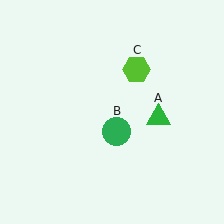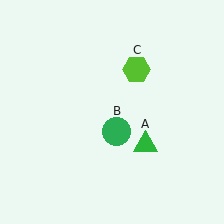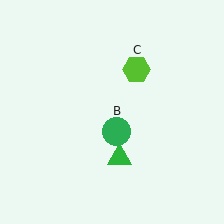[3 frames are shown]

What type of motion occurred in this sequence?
The green triangle (object A) rotated clockwise around the center of the scene.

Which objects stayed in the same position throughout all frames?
Green circle (object B) and lime hexagon (object C) remained stationary.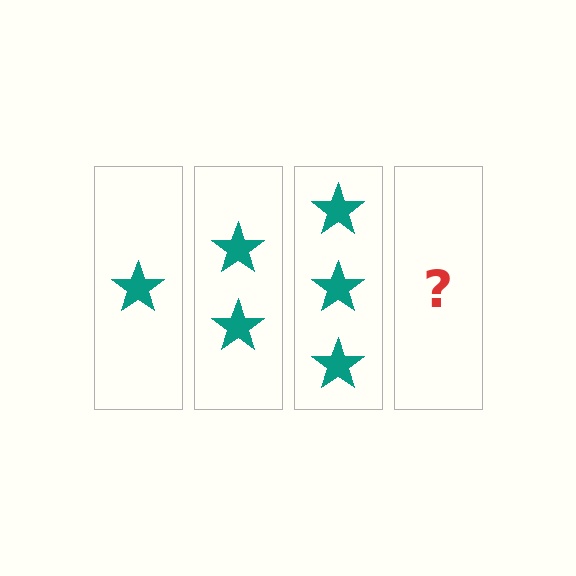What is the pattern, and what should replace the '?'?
The pattern is that each step adds one more star. The '?' should be 4 stars.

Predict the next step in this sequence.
The next step is 4 stars.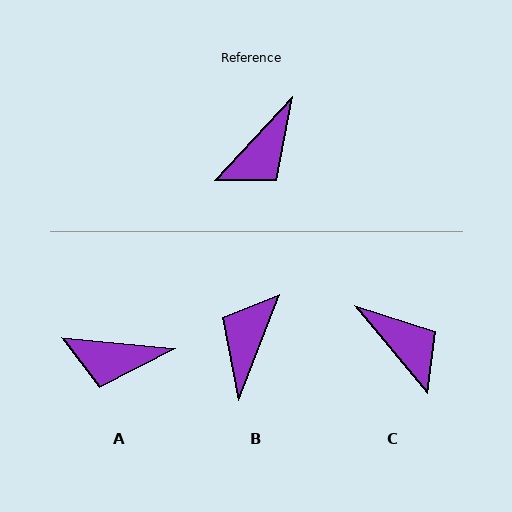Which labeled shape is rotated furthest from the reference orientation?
B, about 158 degrees away.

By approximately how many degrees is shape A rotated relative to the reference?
Approximately 53 degrees clockwise.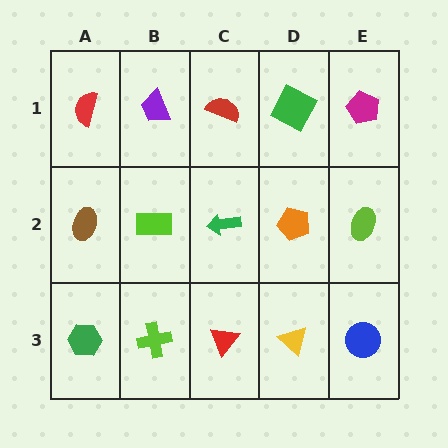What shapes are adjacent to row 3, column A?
A brown ellipse (row 2, column A), a lime cross (row 3, column B).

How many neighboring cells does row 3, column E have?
2.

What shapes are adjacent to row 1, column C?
A green arrow (row 2, column C), a purple trapezoid (row 1, column B), a green square (row 1, column D).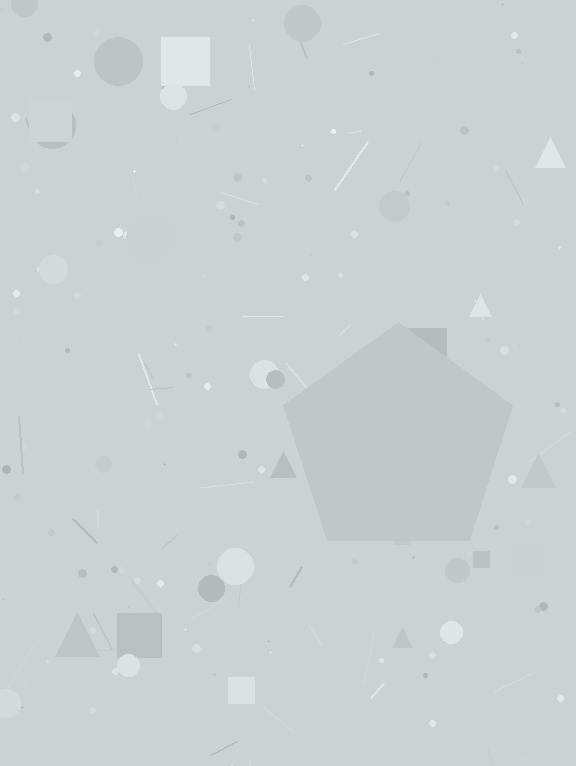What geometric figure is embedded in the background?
A pentagon is embedded in the background.